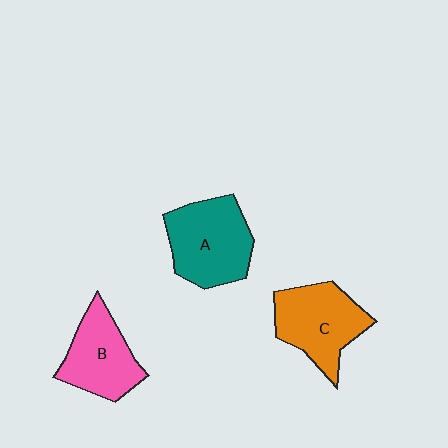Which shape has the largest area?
Shape A (teal).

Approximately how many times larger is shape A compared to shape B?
Approximately 1.2 times.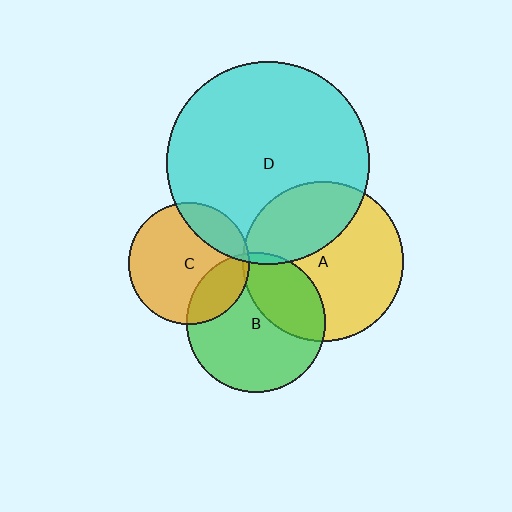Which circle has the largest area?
Circle D (cyan).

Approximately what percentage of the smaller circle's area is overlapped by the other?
Approximately 35%.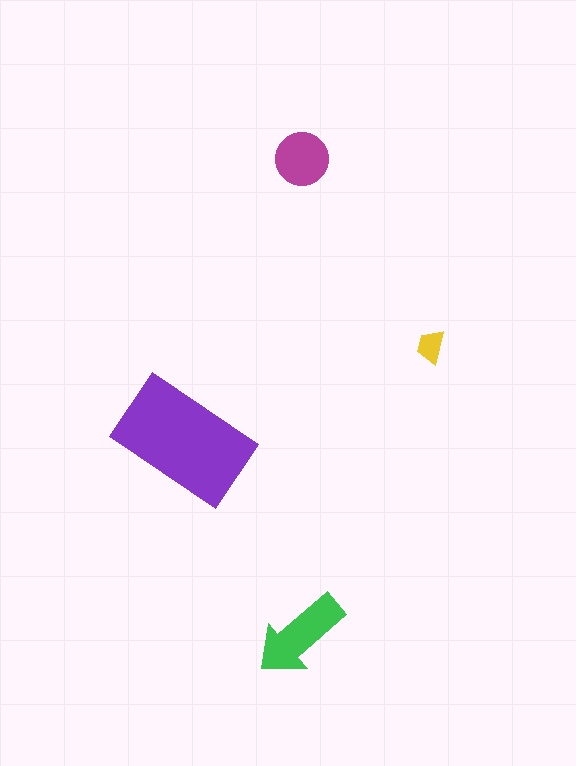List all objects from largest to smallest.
The purple rectangle, the green arrow, the magenta circle, the yellow trapezoid.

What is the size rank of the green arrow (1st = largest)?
2nd.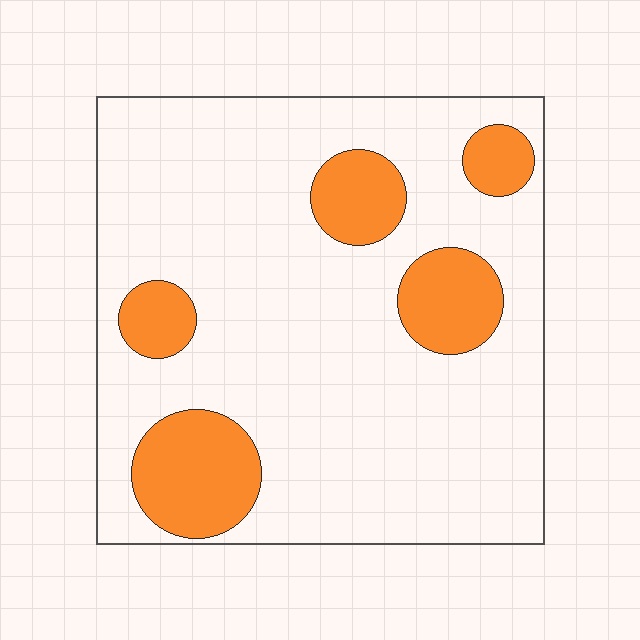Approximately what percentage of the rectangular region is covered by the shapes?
Approximately 20%.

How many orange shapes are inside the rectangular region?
5.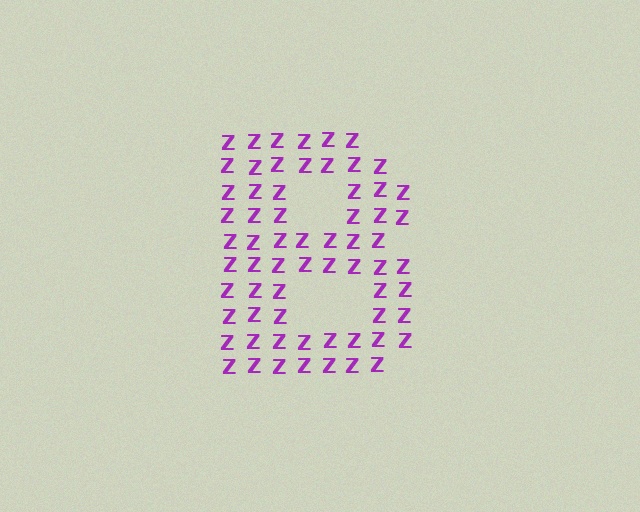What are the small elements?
The small elements are letter Z's.